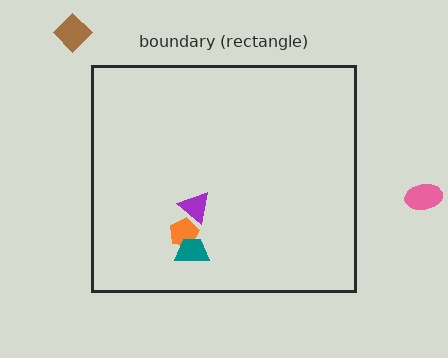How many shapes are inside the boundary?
3 inside, 2 outside.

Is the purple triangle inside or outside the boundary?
Inside.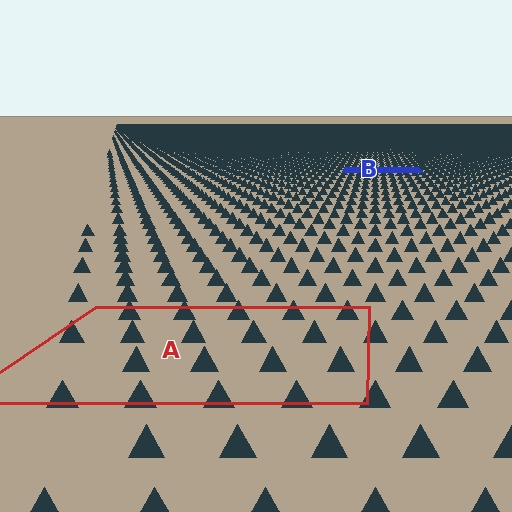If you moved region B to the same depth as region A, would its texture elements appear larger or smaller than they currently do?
They would appear larger. At a closer depth, the same texture elements are projected at a bigger on-screen size.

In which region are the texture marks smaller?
The texture marks are smaller in region B, because it is farther away.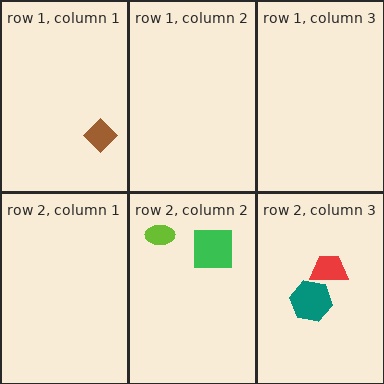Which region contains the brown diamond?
The row 1, column 1 region.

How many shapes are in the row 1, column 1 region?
1.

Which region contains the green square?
The row 2, column 2 region.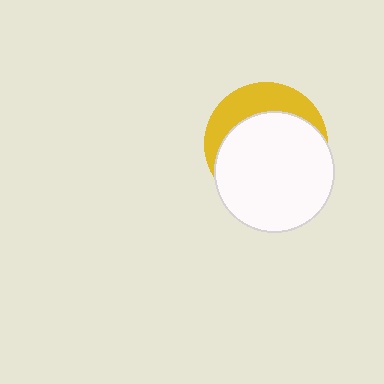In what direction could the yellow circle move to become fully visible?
The yellow circle could move up. That would shift it out from behind the white circle entirely.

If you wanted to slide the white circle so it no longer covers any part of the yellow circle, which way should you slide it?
Slide it down — that is the most direct way to separate the two shapes.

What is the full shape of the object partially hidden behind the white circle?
The partially hidden object is a yellow circle.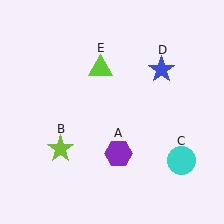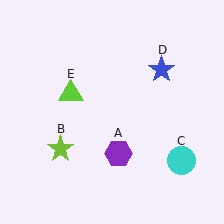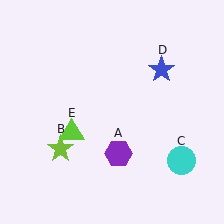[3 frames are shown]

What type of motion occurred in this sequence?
The lime triangle (object E) rotated counterclockwise around the center of the scene.